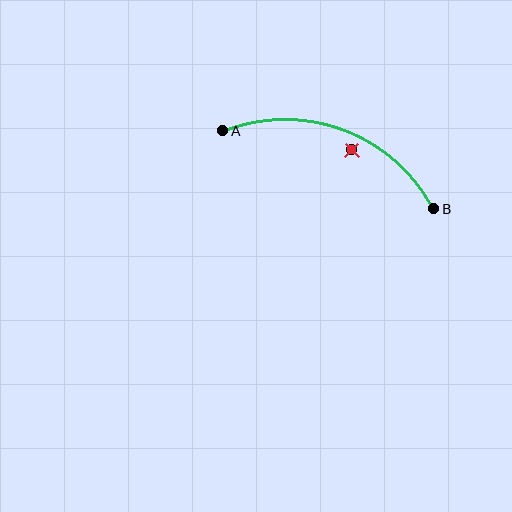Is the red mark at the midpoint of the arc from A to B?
No — the red mark does not lie on the arc at all. It sits slightly inside the curve.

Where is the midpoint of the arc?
The arc midpoint is the point on the curve farthest from the straight line joining A and B. It sits above that line.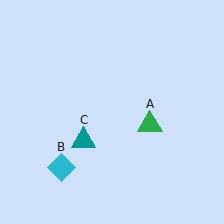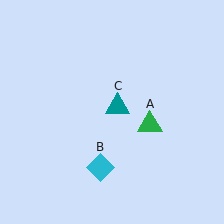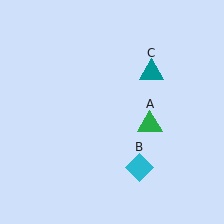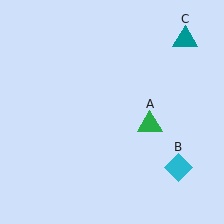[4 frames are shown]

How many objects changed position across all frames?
2 objects changed position: cyan diamond (object B), teal triangle (object C).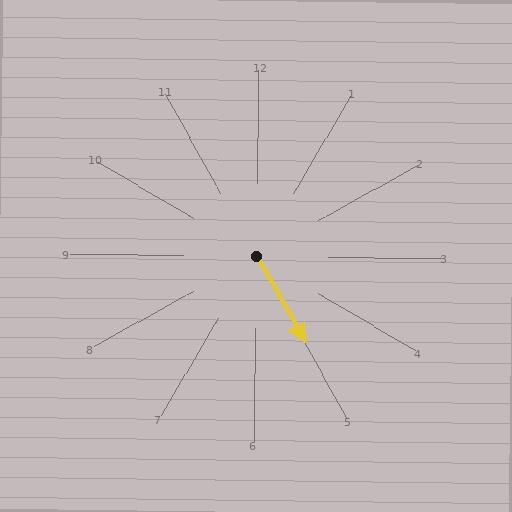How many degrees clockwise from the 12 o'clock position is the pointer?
Approximately 149 degrees.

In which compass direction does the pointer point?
Southeast.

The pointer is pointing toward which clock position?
Roughly 5 o'clock.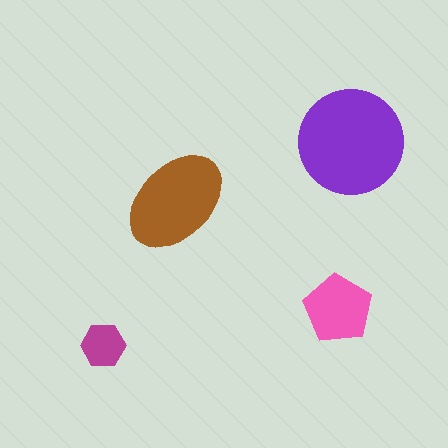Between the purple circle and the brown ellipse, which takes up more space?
The purple circle.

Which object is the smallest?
The magenta hexagon.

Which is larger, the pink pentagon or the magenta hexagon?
The pink pentagon.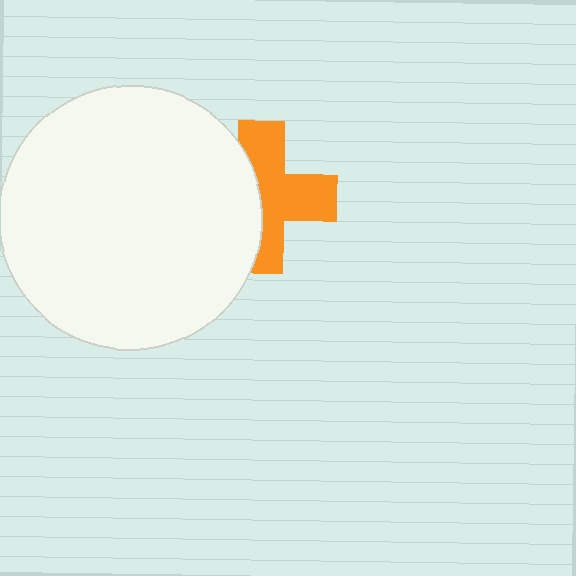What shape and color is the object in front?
The object in front is a white circle.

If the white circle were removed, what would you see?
You would see the complete orange cross.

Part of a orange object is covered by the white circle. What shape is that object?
It is a cross.